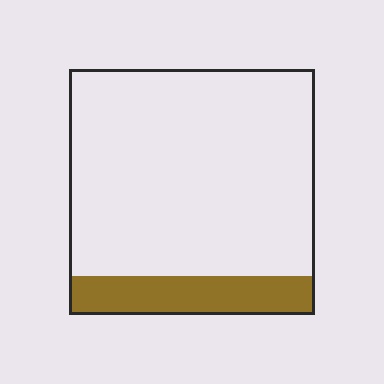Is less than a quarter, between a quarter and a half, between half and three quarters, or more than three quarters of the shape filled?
Less than a quarter.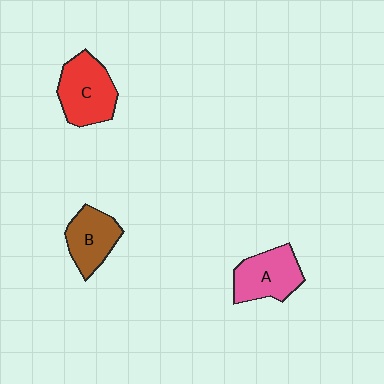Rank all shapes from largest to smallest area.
From largest to smallest: C (red), A (pink), B (brown).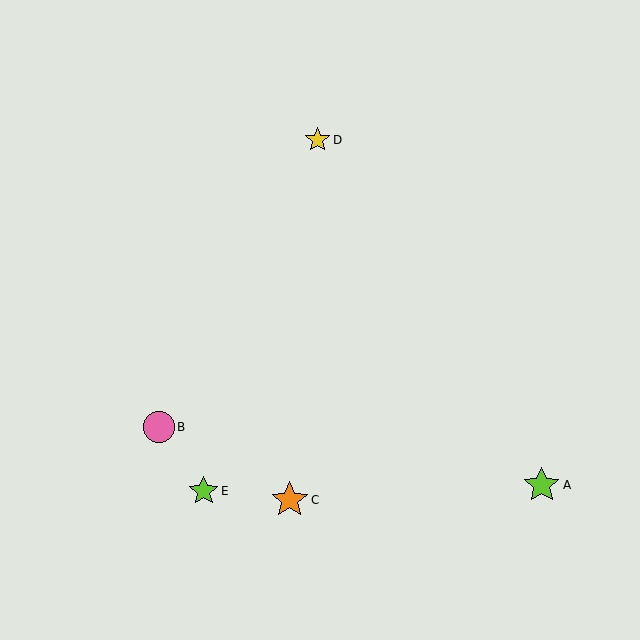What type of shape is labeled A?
Shape A is a lime star.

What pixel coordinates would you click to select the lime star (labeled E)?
Click at (204, 491) to select the lime star E.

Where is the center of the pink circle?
The center of the pink circle is at (159, 427).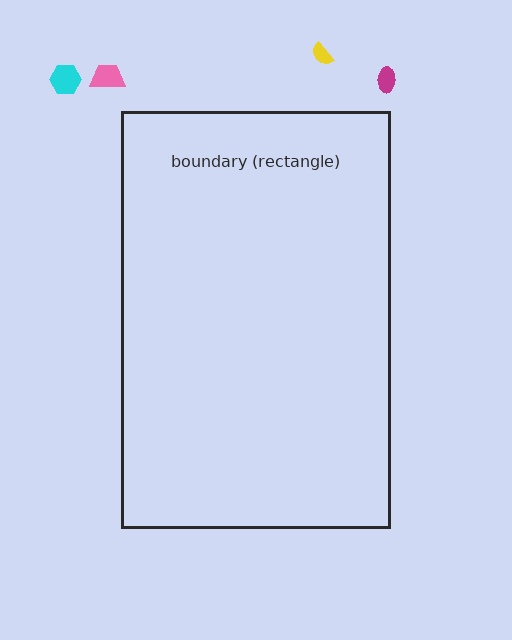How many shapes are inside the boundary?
0 inside, 4 outside.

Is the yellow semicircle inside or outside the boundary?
Outside.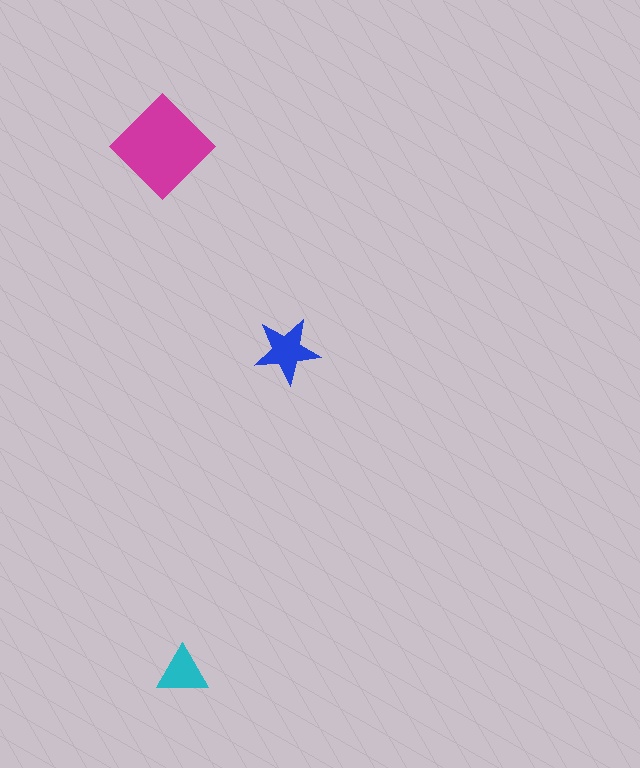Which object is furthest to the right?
The blue star is rightmost.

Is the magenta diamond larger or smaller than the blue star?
Larger.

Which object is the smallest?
The cyan triangle.